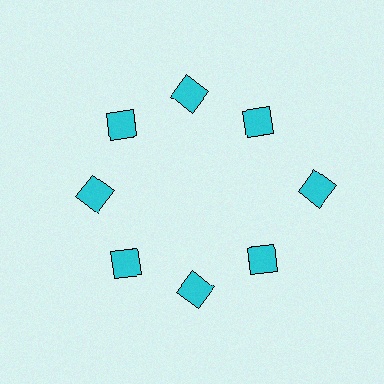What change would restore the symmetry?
The symmetry would be restored by moving it inward, back onto the ring so that all 8 diamonds sit at equal angles and equal distance from the center.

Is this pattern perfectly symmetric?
No. The 8 cyan diamonds are arranged in a ring, but one element near the 3 o'clock position is pushed outward from the center, breaking the 8-fold rotational symmetry.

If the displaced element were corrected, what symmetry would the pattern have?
It would have 8-fold rotational symmetry — the pattern would map onto itself every 45 degrees.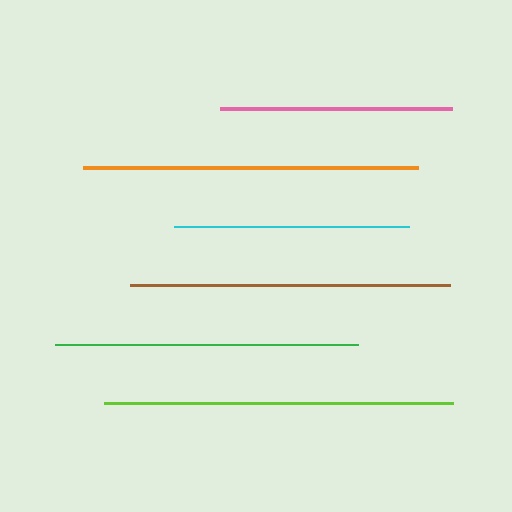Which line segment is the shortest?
The pink line is the shortest at approximately 232 pixels.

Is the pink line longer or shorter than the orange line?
The orange line is longer than the pink line.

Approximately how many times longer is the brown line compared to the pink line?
The brown line is approximately 1.4 times the length of the pink line.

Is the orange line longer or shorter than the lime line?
The lime line is longer than the orange line.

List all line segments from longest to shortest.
From longest to shortest: lime, orange, brown, green, cyan, pink.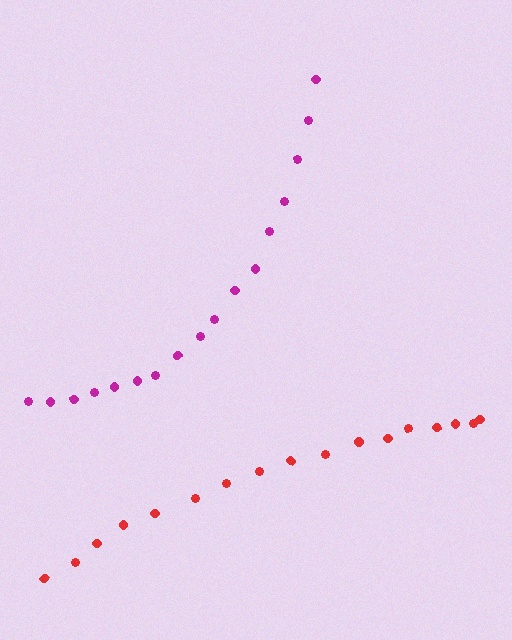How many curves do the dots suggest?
There are 2 distinct paths.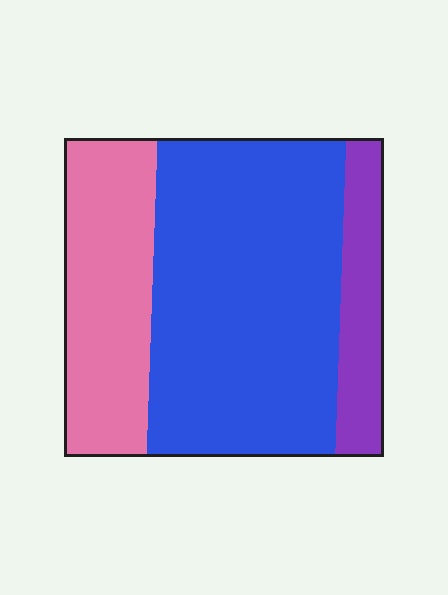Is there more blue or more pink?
Blue.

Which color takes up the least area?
Purple, at roughly 15%.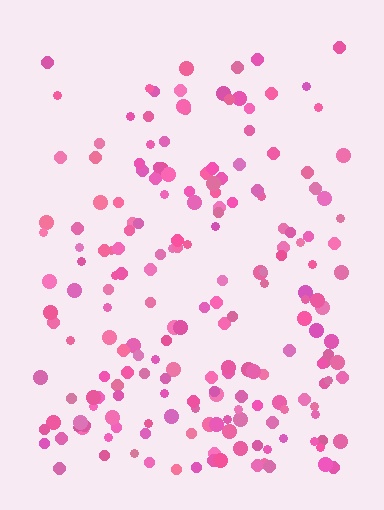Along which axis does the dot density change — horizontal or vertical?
Vertical.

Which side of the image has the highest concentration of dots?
The bottom.